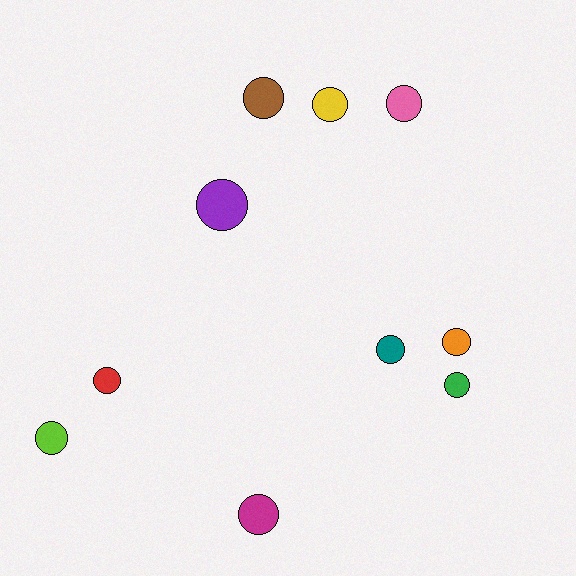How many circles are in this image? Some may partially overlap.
There are 10 circles.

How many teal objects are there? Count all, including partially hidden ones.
There is 1 teal object.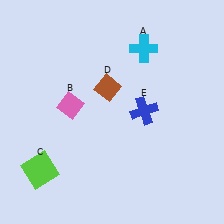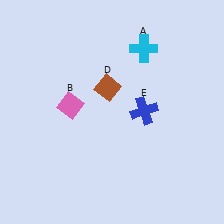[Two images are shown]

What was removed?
The lime square (C) was removed in Image 2.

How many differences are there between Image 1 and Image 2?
There is 1 difference between the two images.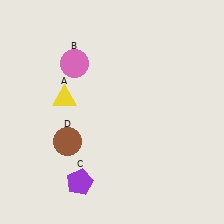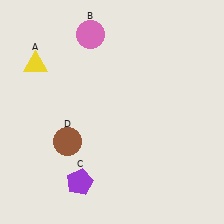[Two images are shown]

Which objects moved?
The objects that moved are: the yellow triangle (A), the pink circle (B).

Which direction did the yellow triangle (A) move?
The yellow triangle (A) moved up.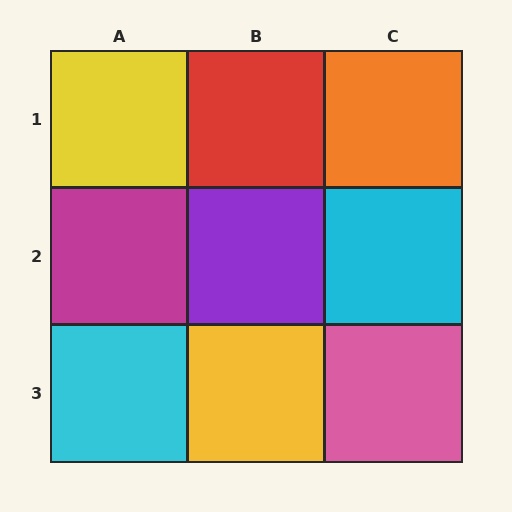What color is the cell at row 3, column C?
Pink.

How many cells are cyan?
2 cells are cyan.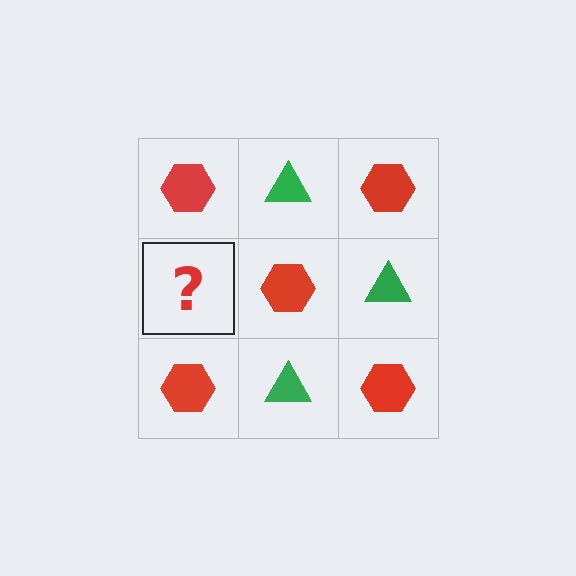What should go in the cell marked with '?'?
The missing cell should contain a green triangle.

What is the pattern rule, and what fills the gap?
The rule is that it alternates red hexagon and green triangle in a checkerboard pattern. The gap should be filled with a green triangle.